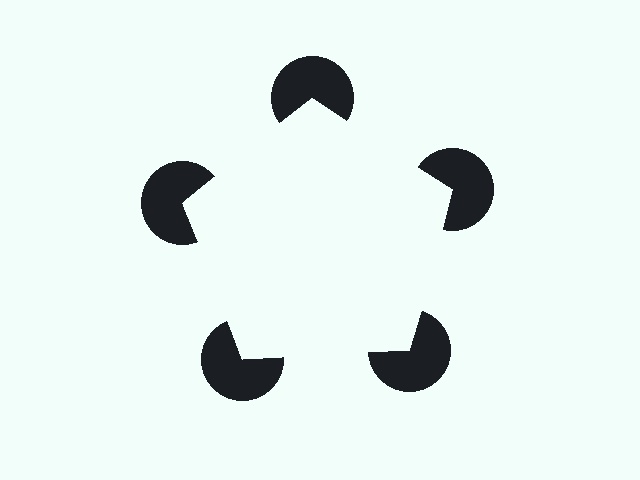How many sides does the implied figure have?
5 sides.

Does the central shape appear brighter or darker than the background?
It typically appears slightly brighter than the background, even though no actual brightness change is drawn.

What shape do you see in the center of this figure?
An illusory pentagon — its edges are inferred from the aligned wedge cuts in the pac-man discs, not physically drawn.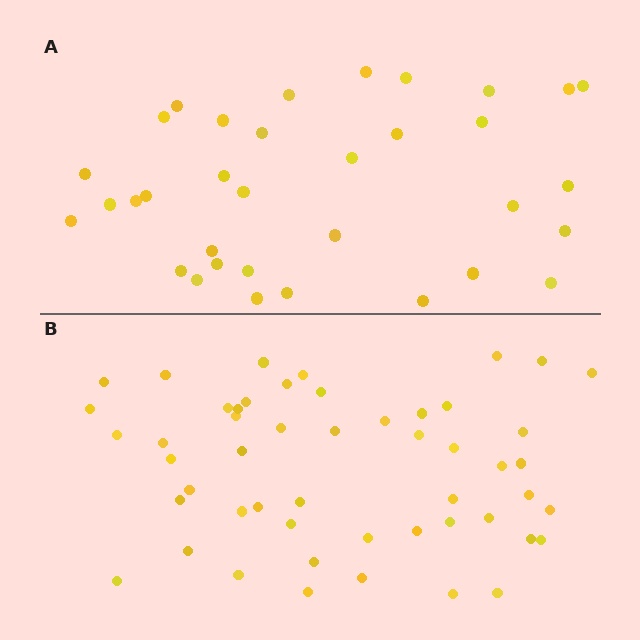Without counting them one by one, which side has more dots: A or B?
Region B (the bottom region) has more dots.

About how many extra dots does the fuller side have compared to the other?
Region B has approximately 15 more dots than region A.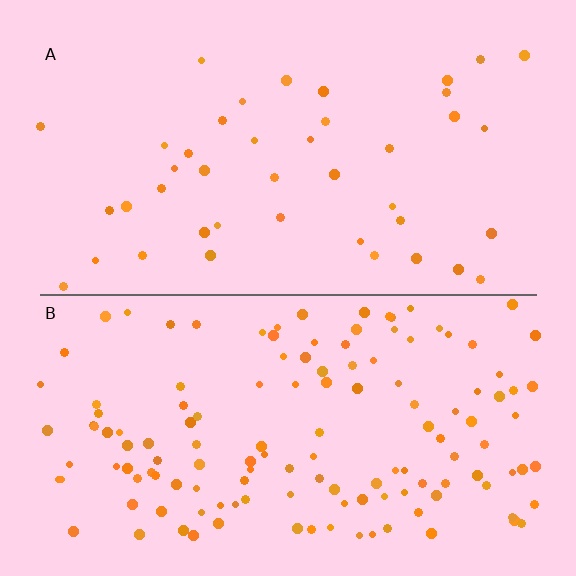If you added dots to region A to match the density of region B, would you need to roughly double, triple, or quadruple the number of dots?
Approximately triple.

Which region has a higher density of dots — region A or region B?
B (the bottom).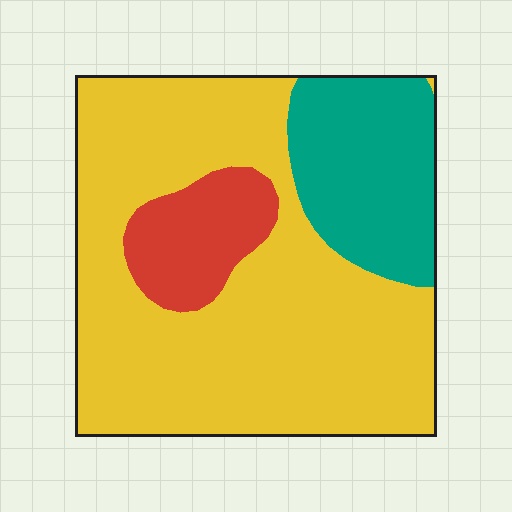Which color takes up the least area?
Red, at roughly 10%.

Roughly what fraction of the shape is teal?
Teal covers about 20% of the shape.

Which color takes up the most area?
Yellow, at roughly 70%.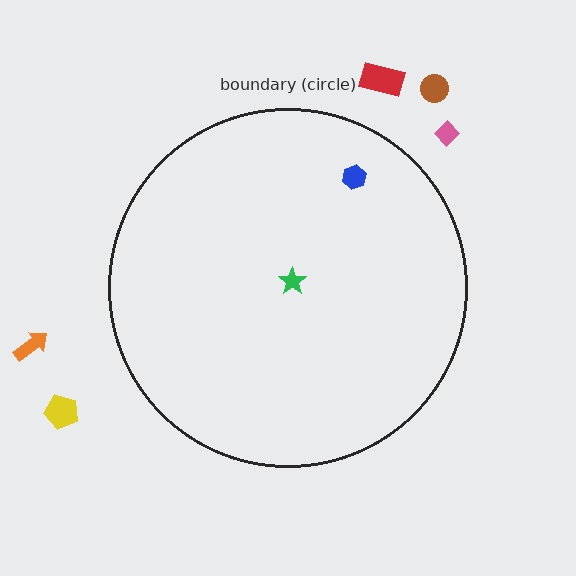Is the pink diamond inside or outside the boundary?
Outside.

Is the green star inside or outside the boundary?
Inside.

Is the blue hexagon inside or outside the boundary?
Inside.